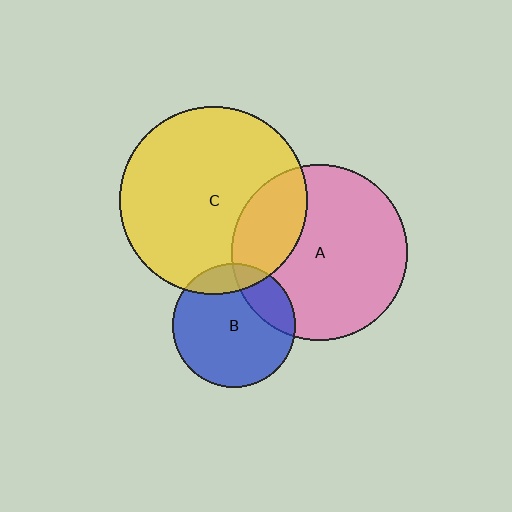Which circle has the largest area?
Circle C (yellow).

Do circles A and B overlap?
Yes.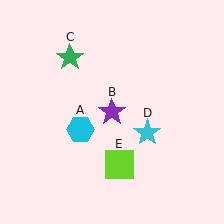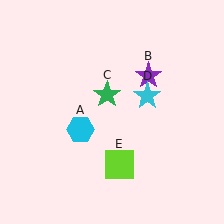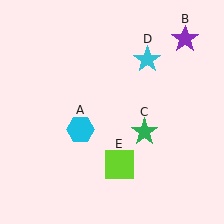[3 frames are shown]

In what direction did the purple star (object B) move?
The purple star (object B) moved up and to the right.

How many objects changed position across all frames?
3 objects changed position: purple star (object B), green star (object C), cyan star (object D).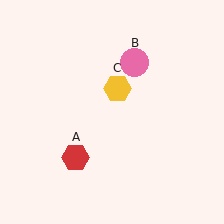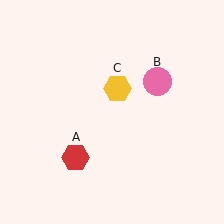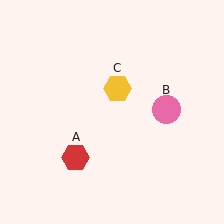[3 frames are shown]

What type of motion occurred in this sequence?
The pink circle (object B) rotated clockwise around the center of the scene.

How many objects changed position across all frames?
1 object changed position: pink circle (object B).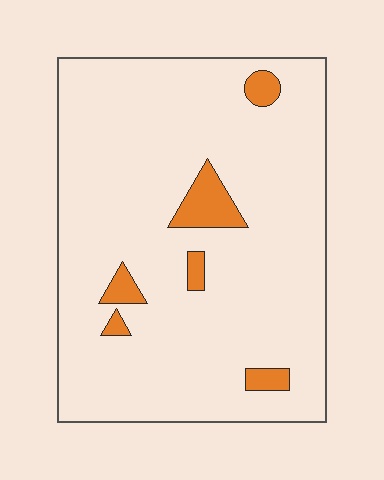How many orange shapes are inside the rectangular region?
6.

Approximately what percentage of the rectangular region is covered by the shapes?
Approximately 5%.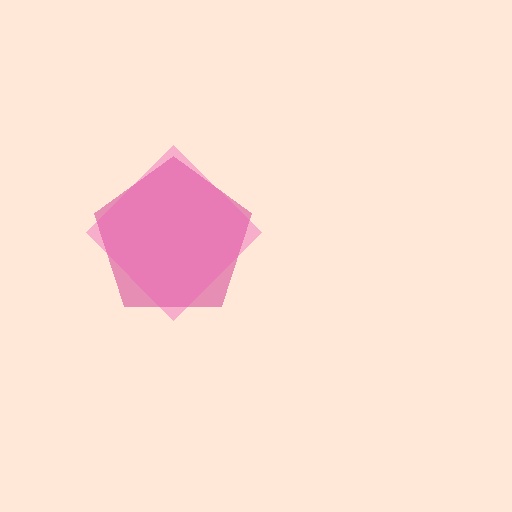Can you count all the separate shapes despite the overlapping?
Yes, there are 2 separate shapes.